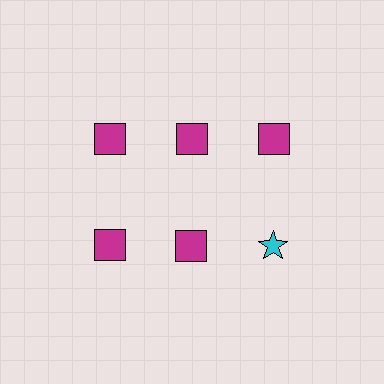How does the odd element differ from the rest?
It differs in both color (cyan instead of magenta) and shape (star instead of square).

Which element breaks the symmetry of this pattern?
The cyan star in the second row, center column breaks the symmetry. All other shapes are magenta squares.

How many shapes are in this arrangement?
There are 6 shapes arranged in a grid pattern.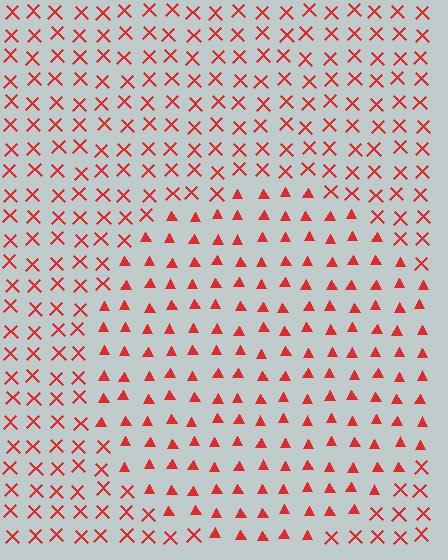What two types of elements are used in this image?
The image uses triangles inside the circle region and X marks outside it.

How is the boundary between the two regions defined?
The boundary is defined by a change in element shape: triangles inside vs. X marks outside. All elements share the same color and spacing.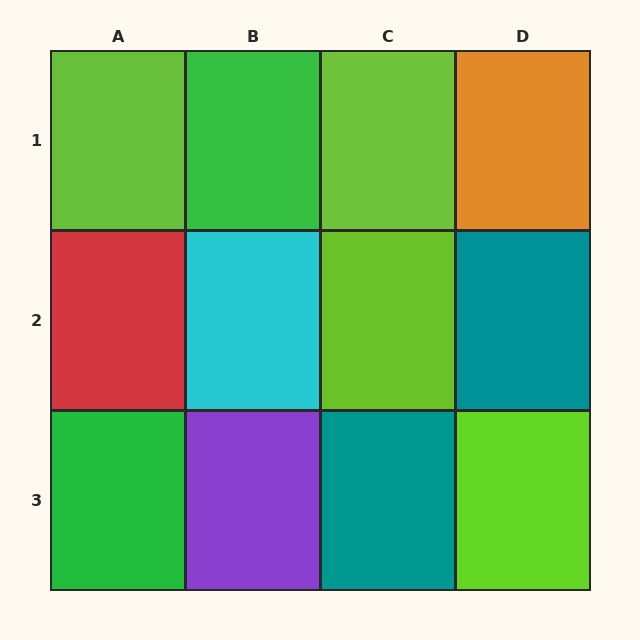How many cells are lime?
4 cells are lime.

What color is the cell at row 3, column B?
Purple.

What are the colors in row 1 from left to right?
Lime, green, lime, orange.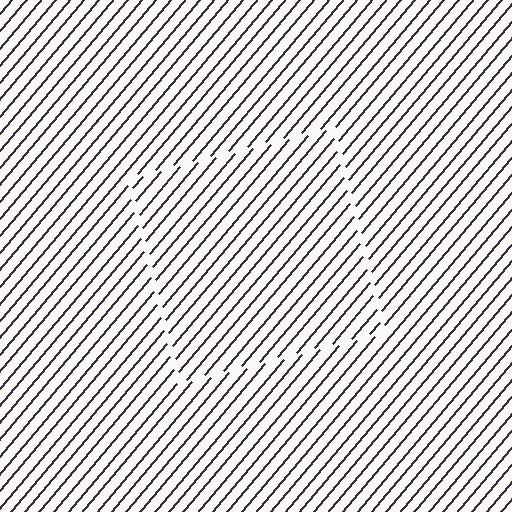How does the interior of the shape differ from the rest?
The interior of the shape contains the same grating, shifted by half a period — the contour is defined by the phase discontinuity where line-ends from the inner and outer gratings abut.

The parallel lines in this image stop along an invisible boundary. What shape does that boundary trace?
An illusory square. The interior of the shape contains the same grating, shifted by half a period — the contour is defined by the phase discontinuity where line-ends from the inner and outer gratings abut.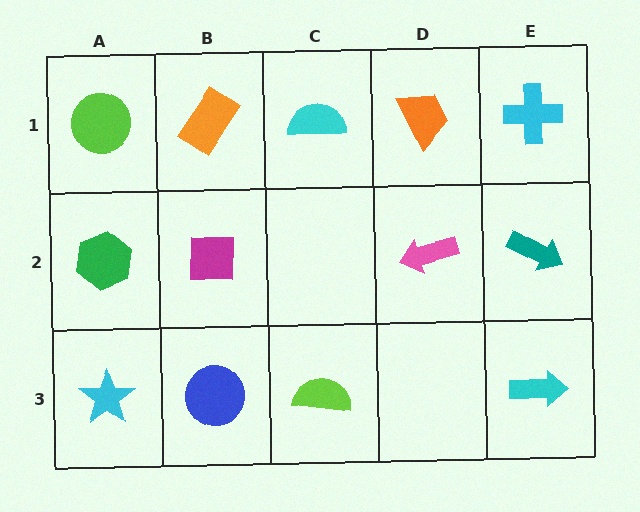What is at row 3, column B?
A blue circle.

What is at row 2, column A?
A green hexagon.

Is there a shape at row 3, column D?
No, that cell is empty.